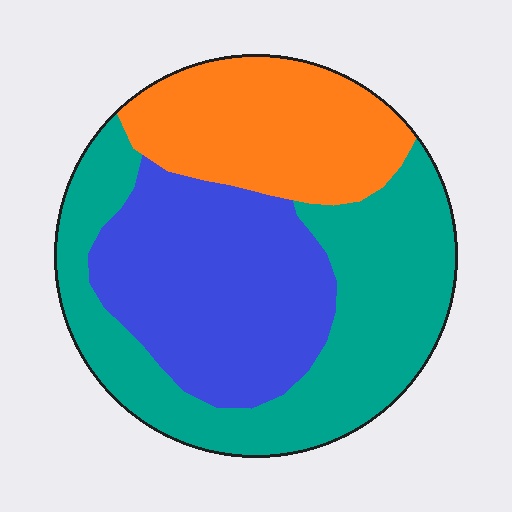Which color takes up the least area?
Orange, at roughly 25%.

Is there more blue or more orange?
Blue.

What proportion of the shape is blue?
Blue covers 33% of the shape.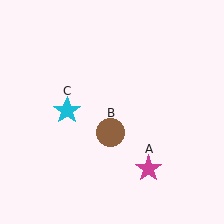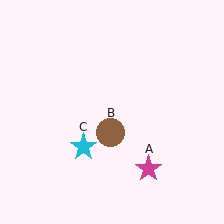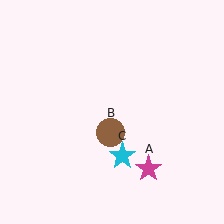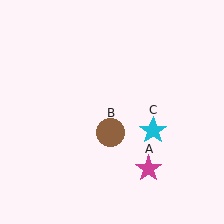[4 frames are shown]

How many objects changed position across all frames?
1 object changed position: cyan star (object C).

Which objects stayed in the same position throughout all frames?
Magenta star (object A) and brown circle (object B) remained stationary.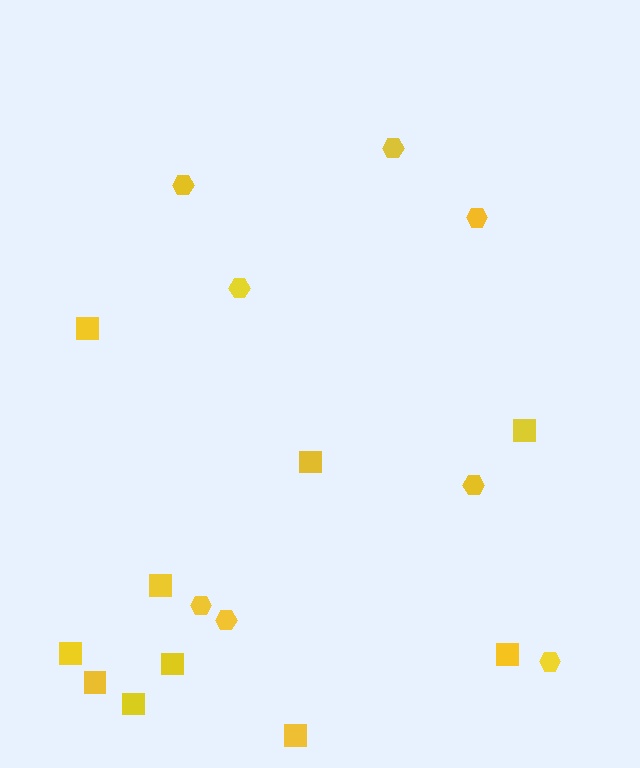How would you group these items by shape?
There are 2 groups: one group of squares (10) and one group of hexagons (8).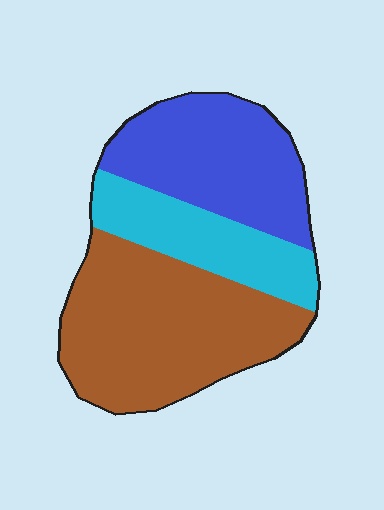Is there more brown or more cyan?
Brown.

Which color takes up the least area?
Cyan, at roughly 20%.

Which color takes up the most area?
Brown, at roughly 45%.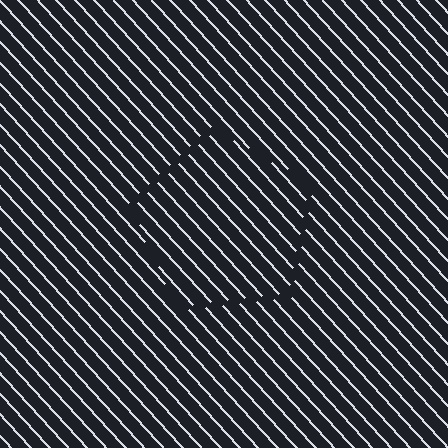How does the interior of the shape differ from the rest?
The interior of the shape contains the same grating, shifted by half a period — the contour is defined by the phase discontinuity where line-ends from the inner and outer gratings abut.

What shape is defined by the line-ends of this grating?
An illusory pentagon. The interior of the shape contains the same grating, shifted by half a period — the contour is defined by the phase discontinuity where line-ends from the inner and outer gratings abut.